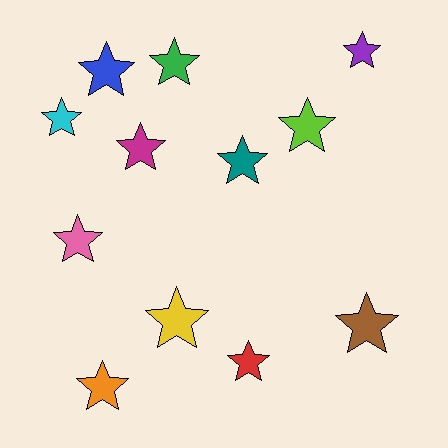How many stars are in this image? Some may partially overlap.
There are 12 stars.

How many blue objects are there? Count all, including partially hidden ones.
There is 1 blue object.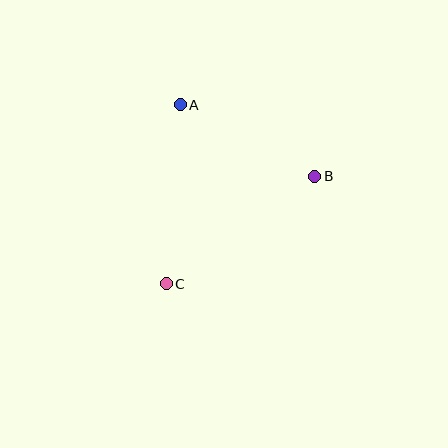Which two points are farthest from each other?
Points B and C are farthest from each other.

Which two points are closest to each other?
Points A and B are closest to each other.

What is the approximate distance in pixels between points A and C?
The distance between A and C is approximately 180 pixels.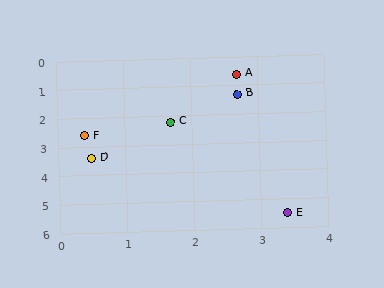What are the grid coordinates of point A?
Point A is at approximately (2.7, 0.6).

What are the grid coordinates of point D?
Point D is at approximately (0.5, 3.4).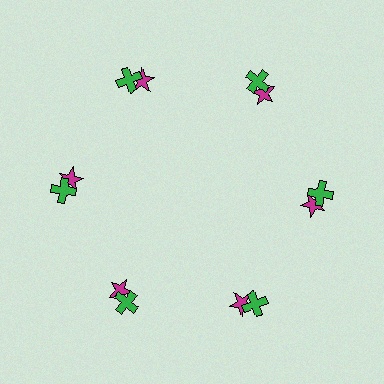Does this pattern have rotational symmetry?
Yes, this pattern has 6-fold rotational symmetry. It looks the same after rotating 60 degrees around the center.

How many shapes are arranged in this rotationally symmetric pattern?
There are 12 shapes, arranged in 6 groups of 2.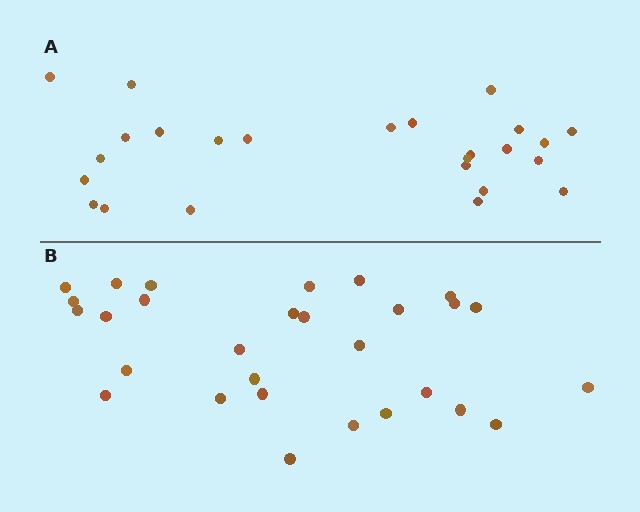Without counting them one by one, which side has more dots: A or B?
Region B (the bottom region) has more dots.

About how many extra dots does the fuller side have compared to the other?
Region B has about 4 more dots than region A.